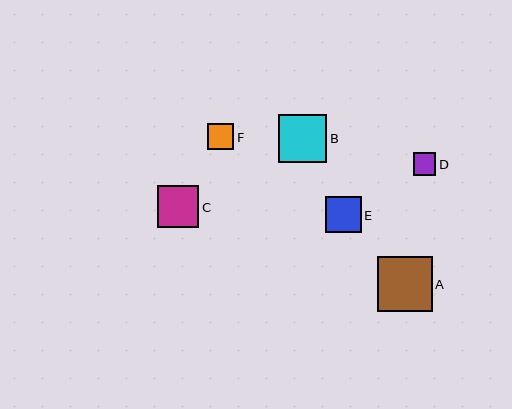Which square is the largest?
Square A is the largest with a size of approximately 55 pixels.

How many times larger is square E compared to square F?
Square E is approximately 1.3 times the size of square F.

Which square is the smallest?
Square D is the smallest with a size of approximately 22 pixels.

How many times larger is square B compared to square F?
Square B is approximately 1.8 times the size of square F.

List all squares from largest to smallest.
From largest to smallest: A, B, C, E, F, D.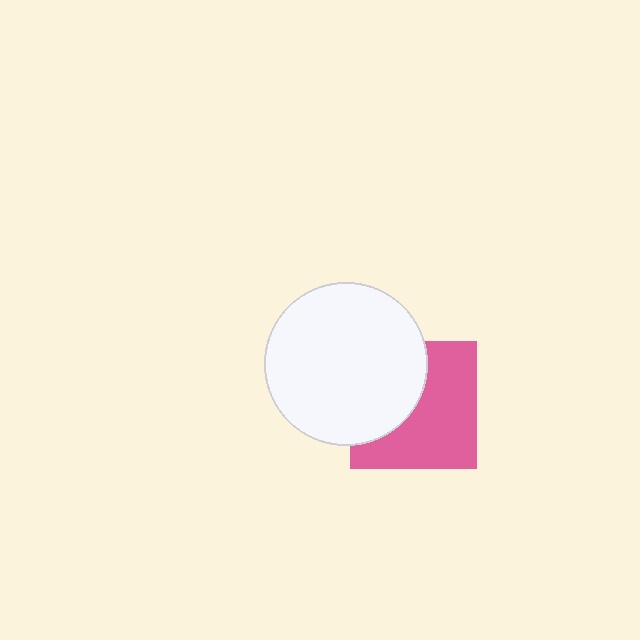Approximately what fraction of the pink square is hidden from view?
Roughly 41% of the pink square is hidden behind the white circle.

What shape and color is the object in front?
The object in front is a white circle.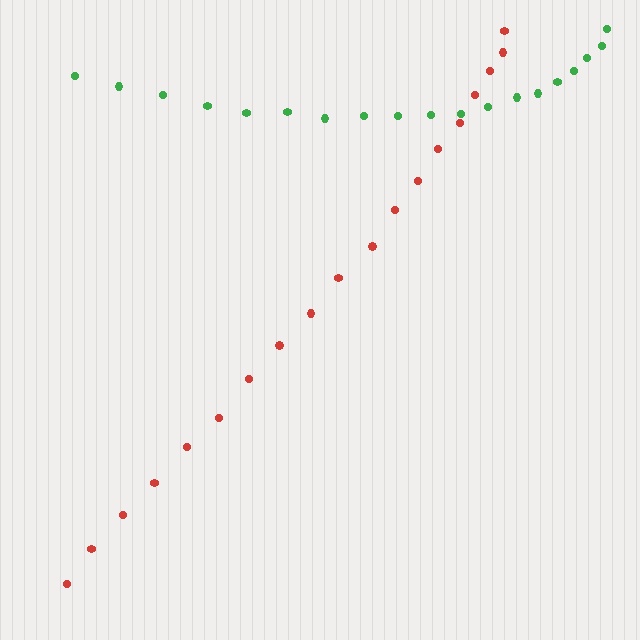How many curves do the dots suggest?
There are 2 distinct paths.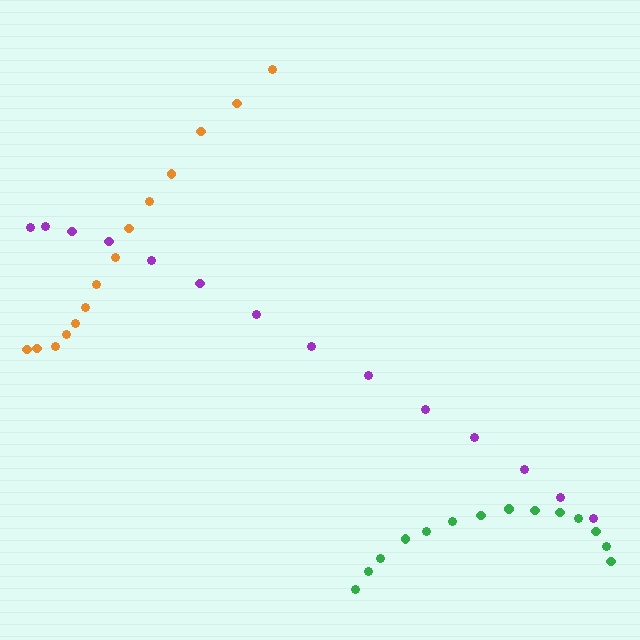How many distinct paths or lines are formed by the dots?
There are 3 distinct paths.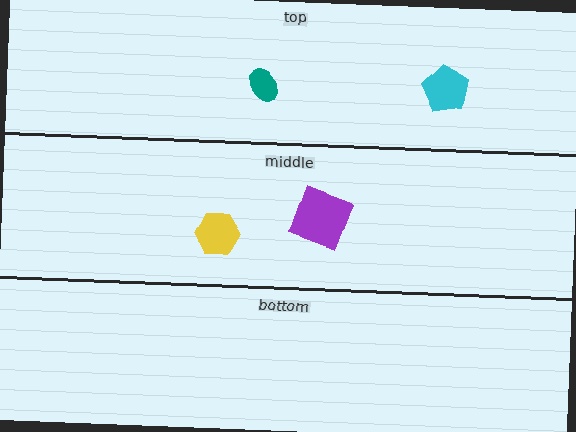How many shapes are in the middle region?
2.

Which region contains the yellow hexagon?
The middle region.